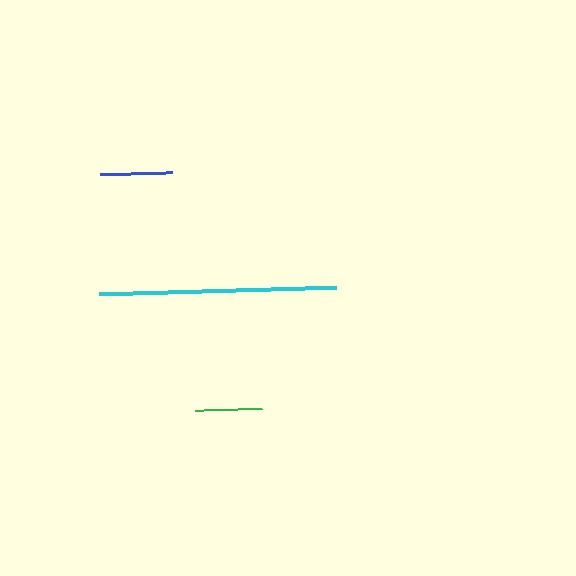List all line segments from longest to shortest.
From longest to shortest: cyan, blue, green.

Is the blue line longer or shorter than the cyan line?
The cyan line is longer than the blue line.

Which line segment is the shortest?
The green line is the shortest at approximately 66 pixels.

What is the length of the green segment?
The green segment is approximately 66 pixels long.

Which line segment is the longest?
The cyan line is the longest at approximately 238 pixels.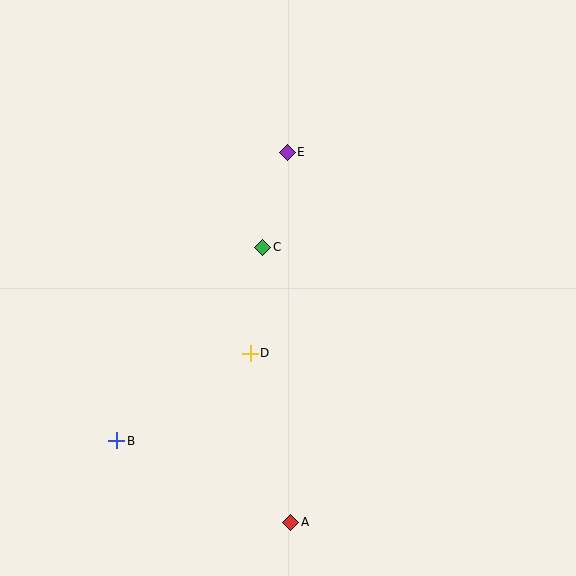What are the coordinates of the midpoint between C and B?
The midpoint between C and B is at (190, 344).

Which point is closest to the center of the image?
Point C at (263, 247) is closest to the center.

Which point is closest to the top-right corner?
Point E is closest to the top-right corner.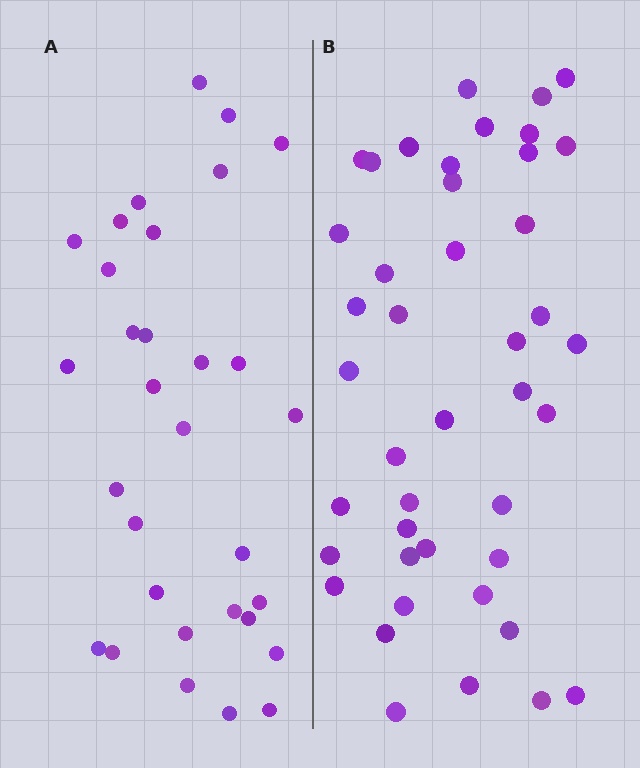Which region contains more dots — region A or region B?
Region B (the right region) has more dots.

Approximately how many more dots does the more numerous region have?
Region B has roughly 12 or so more dots than region A.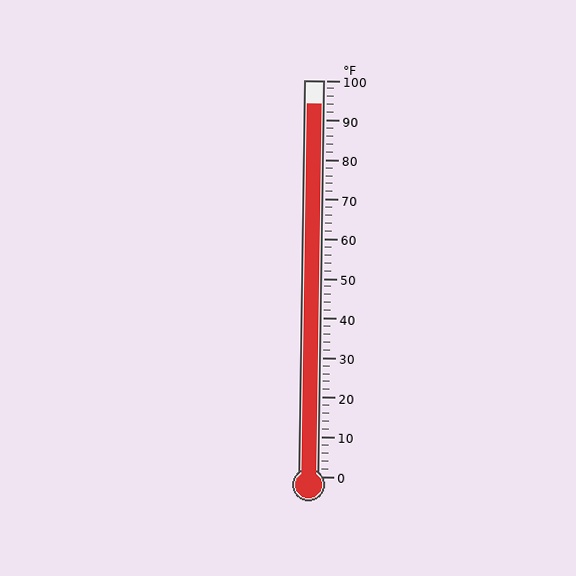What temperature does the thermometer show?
The thermometer shows approximately 94°F.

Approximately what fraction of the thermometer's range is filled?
The thermometer is filled to approximately 95% of its range.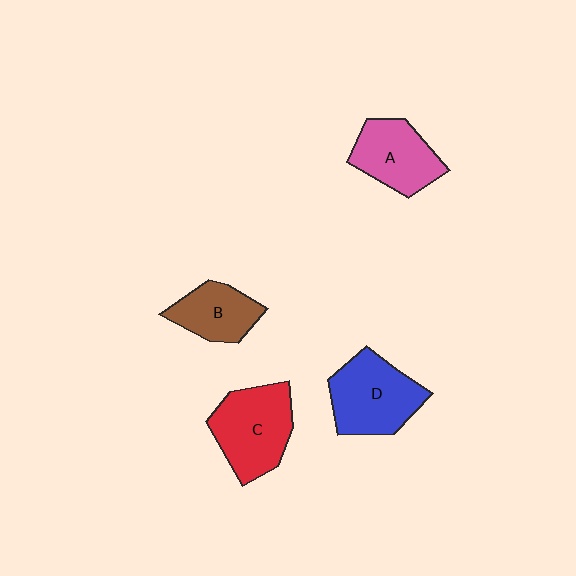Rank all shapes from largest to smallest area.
From largest to smallest: C (red), D (blue), A (pink), B (brown).